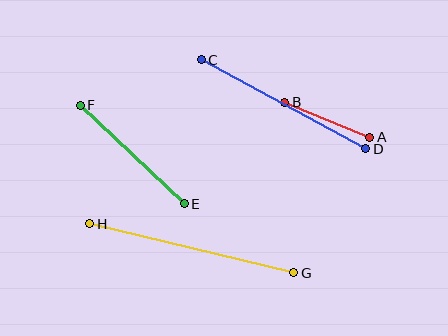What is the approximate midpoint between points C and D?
The midpoint is at approximately (284, 104) pixels.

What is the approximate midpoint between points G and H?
The midpoint is at approximately (192, 248) pixels.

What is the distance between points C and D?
The distance is approximately 187 pixels.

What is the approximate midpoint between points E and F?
The midpoint is at approximately (132, 155) pixels.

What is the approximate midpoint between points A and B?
The midpoint is at approximately (327, 120) pixels.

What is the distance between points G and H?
The distance is approximately 210 pixels.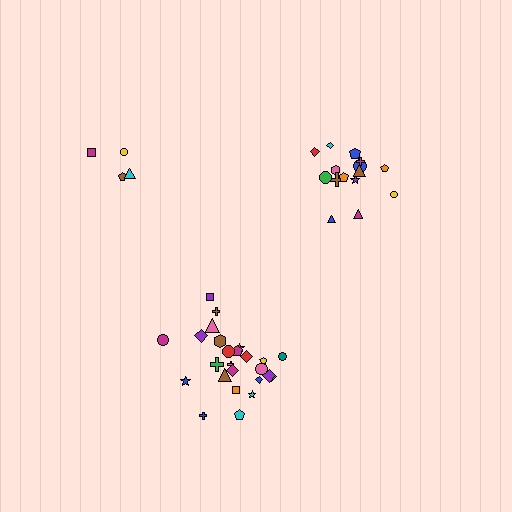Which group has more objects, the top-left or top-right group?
The top-right group.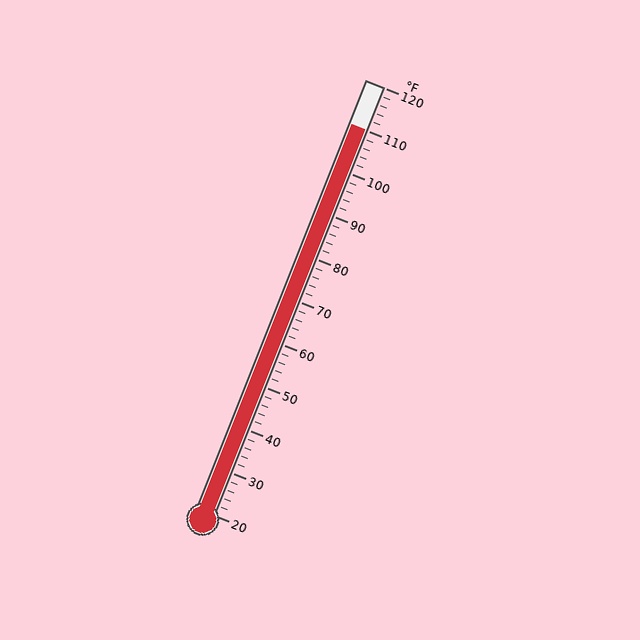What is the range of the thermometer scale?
The thermometer scale ranges from 20°F to 120°F.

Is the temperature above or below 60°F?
The temperature is above 60°F.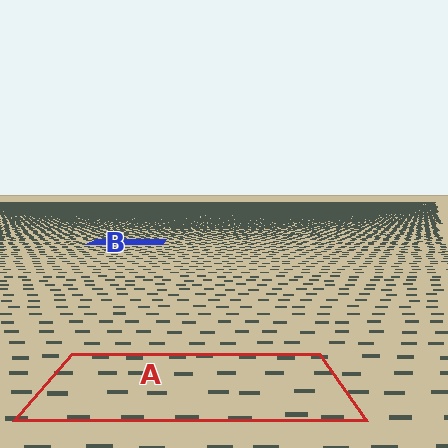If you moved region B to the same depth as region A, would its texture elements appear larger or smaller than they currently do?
They would appear larger. At a closer depth, the same texture elements are projected at a bigger on-screen size.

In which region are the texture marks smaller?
The texture marks are smaller in region B, because it is farther away.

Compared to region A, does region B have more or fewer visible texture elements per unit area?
Region B has more texture elements per unit area — they are packed more densely because it is farther away.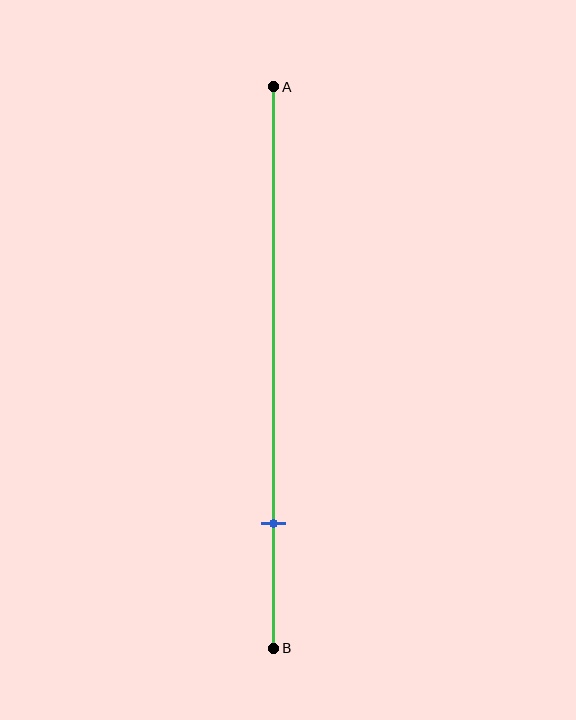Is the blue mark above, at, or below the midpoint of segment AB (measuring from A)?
The blue mark is below the midpoint of segment AB.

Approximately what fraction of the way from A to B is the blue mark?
The blue mark is approximately 80% of the way from A to B.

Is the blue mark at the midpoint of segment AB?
No, the mark is at about 80% from A, not at the 50% midpoint.